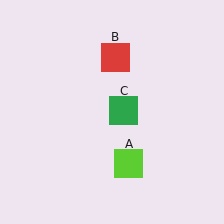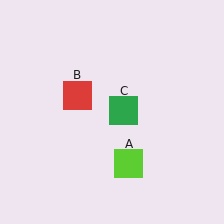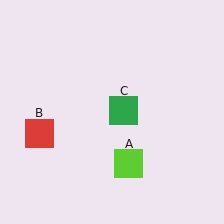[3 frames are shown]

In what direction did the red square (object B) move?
The red square (object B) moved down and to the left.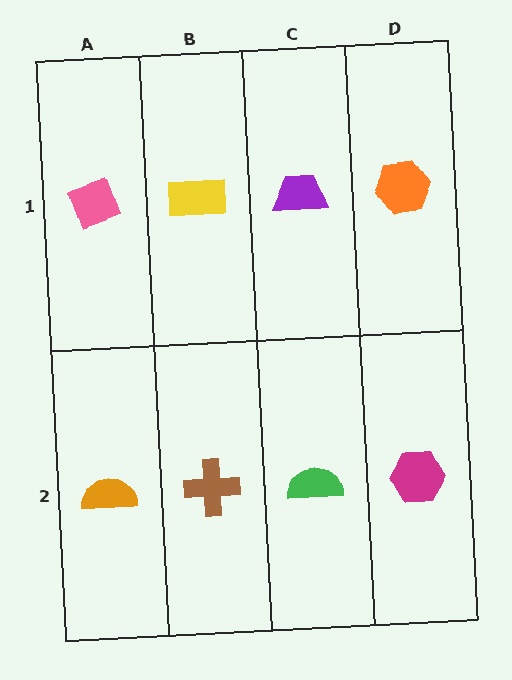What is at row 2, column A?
An orange semicircle.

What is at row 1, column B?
A yellow rectangle.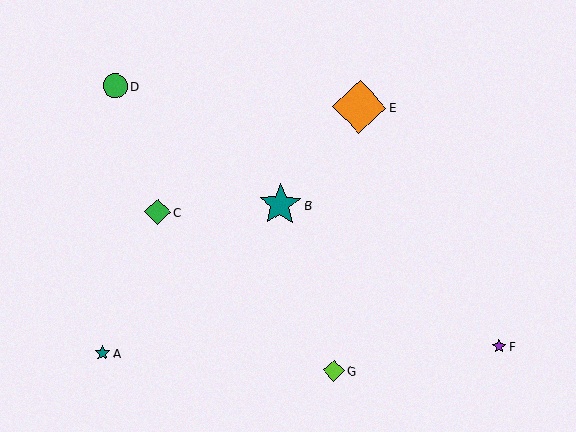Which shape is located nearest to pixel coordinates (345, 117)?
The orange diamond (labeled E) at (359, 107) is nearest to that location.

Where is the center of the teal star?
The center of the teal star is at (280, 205).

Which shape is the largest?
The orange diamond (labeled E) is the largest.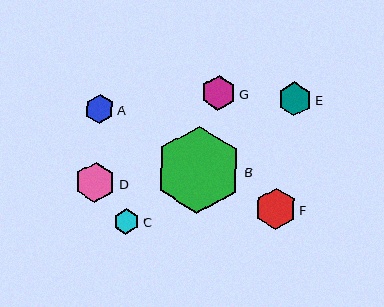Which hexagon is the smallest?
Hexagon C is the smallest with a size of approximately 25 pixels.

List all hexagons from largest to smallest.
From largest to smallest: B, F, D, G, E, A, C.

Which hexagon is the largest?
Hexagon B is the largest with a size of approximately 87 pixels.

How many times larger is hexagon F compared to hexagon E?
Hexagon F is approximately 1.2 times the size of hexagon E.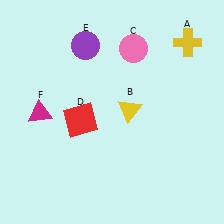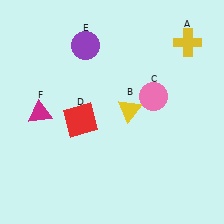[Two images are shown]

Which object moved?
The pink circle (C) moved down.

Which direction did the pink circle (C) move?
The pink circle (C) moved down.